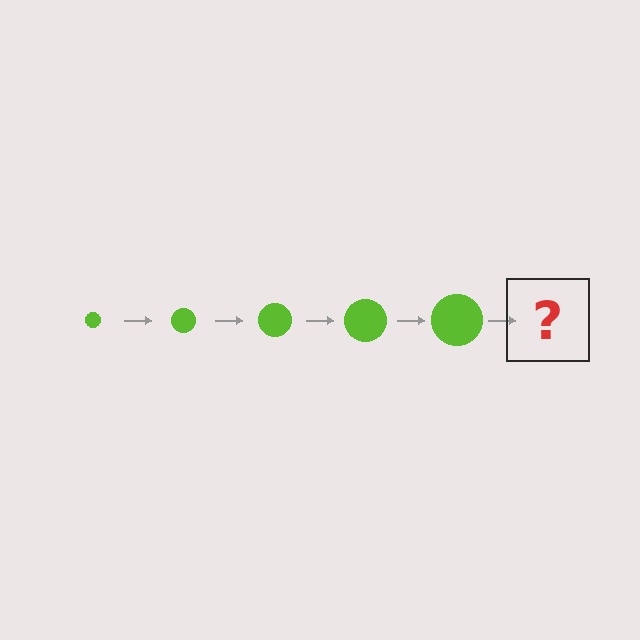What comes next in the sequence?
The next element should be a lime circle, larger than the previous one.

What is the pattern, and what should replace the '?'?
The pattern is that the circle gets progressively larger each step. The '?' should be a lime circle, larger than the previous one.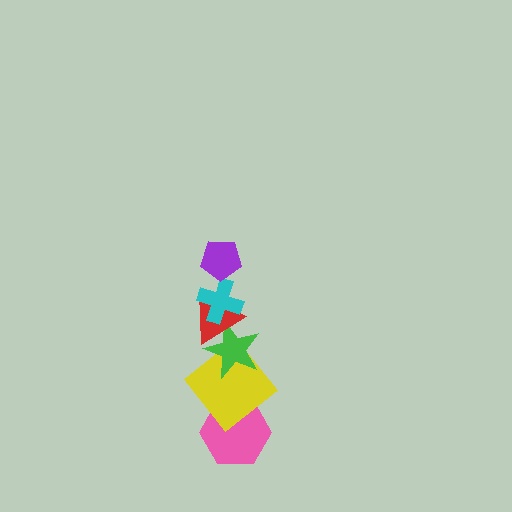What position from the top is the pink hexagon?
The pink hexagon is 6th from the top.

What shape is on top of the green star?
The red triangle is on top of the green star.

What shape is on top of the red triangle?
The cyan cross is on top of the red triangle.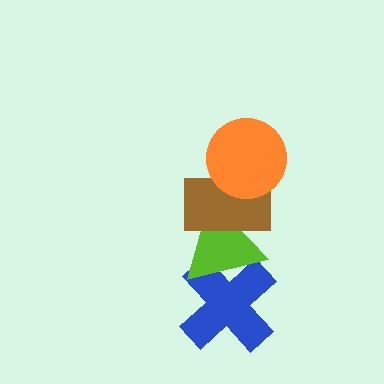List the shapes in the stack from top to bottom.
From top to bottom: the orange circle, the brown rectangle, the lime triangle, the blue cross.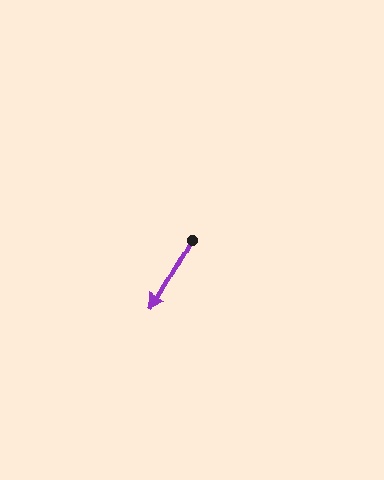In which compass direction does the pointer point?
Southwest.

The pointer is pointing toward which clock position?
Roughly 7 o'clock.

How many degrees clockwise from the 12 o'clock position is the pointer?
Approximately 210 degrees.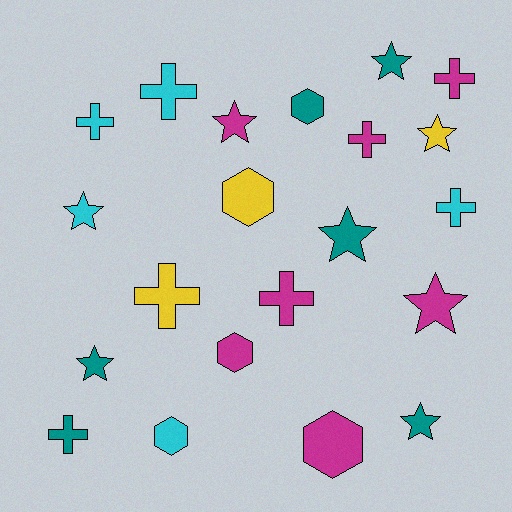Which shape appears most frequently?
Cross, with 8 objects.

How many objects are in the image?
There are 21 objects.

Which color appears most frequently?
Magenta, with 7 objects.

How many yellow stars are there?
There is 1 yellow star.